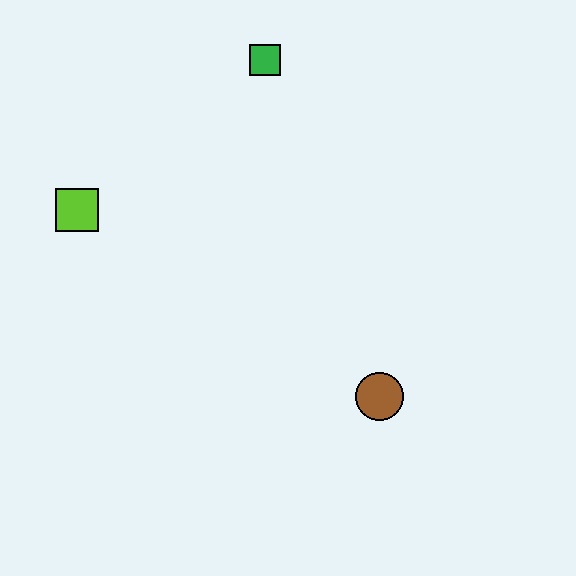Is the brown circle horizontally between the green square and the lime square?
No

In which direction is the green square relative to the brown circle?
The green square is above the brown circle.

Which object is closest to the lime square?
The green square is closest to the lime square.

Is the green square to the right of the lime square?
Yes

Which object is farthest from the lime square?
The brown circle is farthest from the lime square.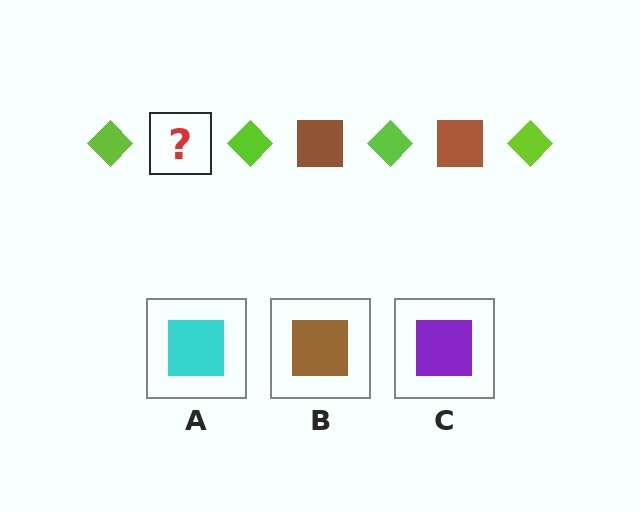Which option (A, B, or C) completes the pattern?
B.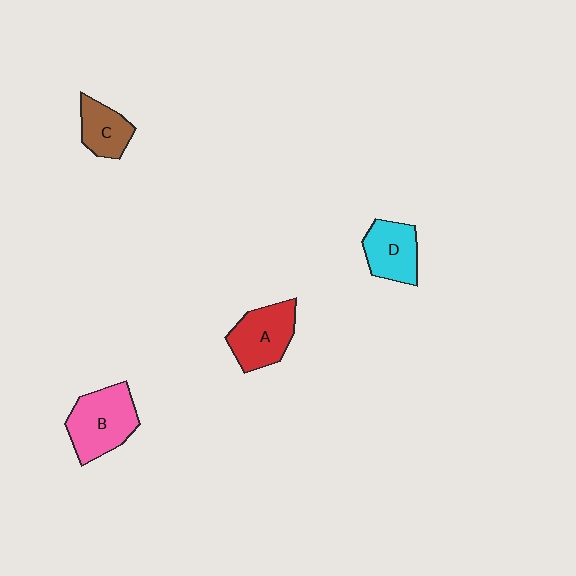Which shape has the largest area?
Shape B (pink).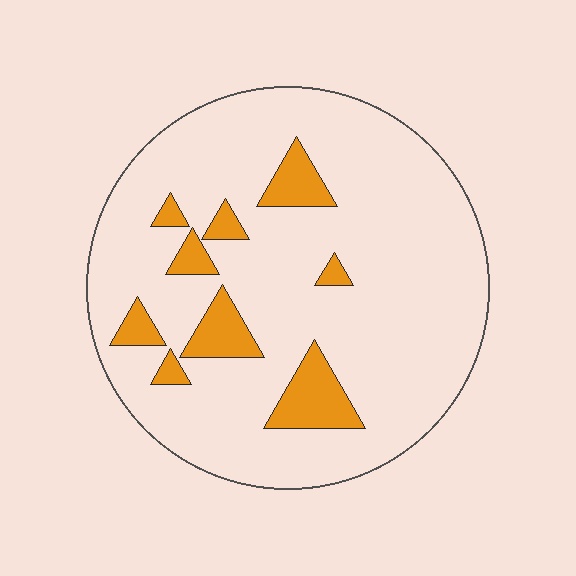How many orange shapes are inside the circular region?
9.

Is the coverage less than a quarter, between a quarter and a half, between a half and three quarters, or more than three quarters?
Less than a quarter.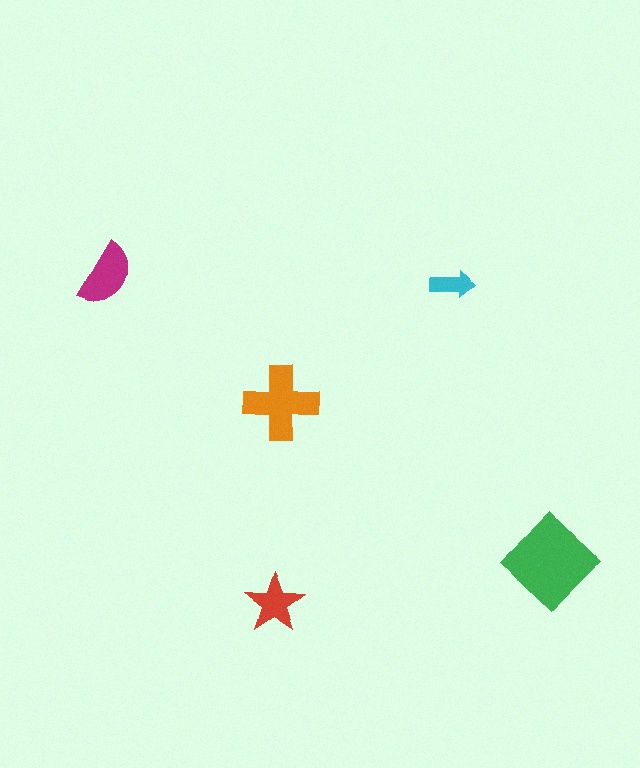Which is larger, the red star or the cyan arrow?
The red star.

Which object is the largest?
The green diamond.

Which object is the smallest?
The cyan arrow.